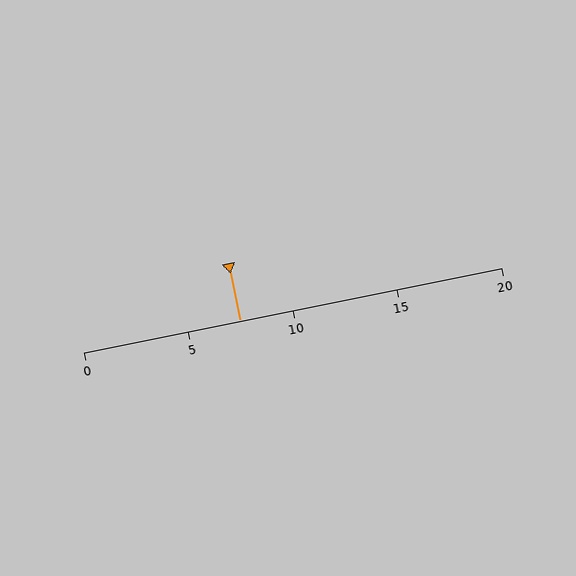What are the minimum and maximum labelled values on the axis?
The axis runs from 0 to 20.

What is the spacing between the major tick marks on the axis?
The major ticks are spaced 5 apart.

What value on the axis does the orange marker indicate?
The marker indicates approximately 7.5.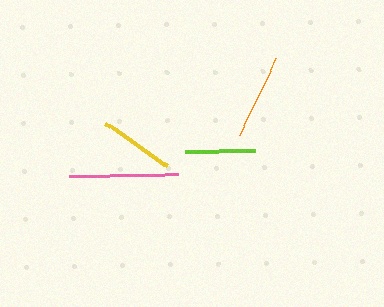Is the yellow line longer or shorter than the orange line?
The orange line is longer than the yellow line.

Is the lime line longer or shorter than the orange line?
The orange line is longer than the lime line.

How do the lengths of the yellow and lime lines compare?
The yellow and lime lines are approximately the same length.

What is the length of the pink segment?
The pink segment is approximately 108 pixels long.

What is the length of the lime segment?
The lime segment is approximately 70 pixels long.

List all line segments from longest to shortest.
From longest to shortest: pink, orange, yellow, lime.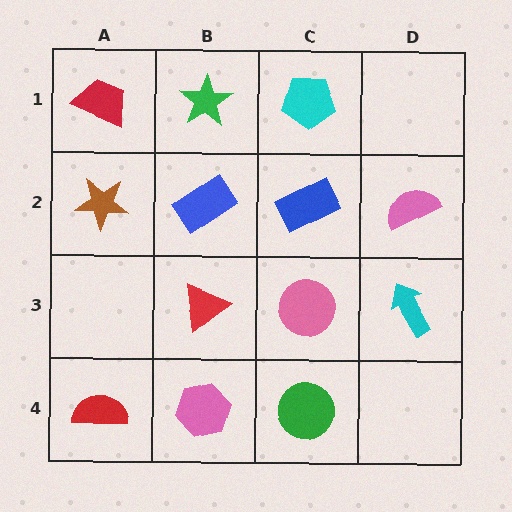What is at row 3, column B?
A red triangle.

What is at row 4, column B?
A pink hexagon.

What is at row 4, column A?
A red semicircle.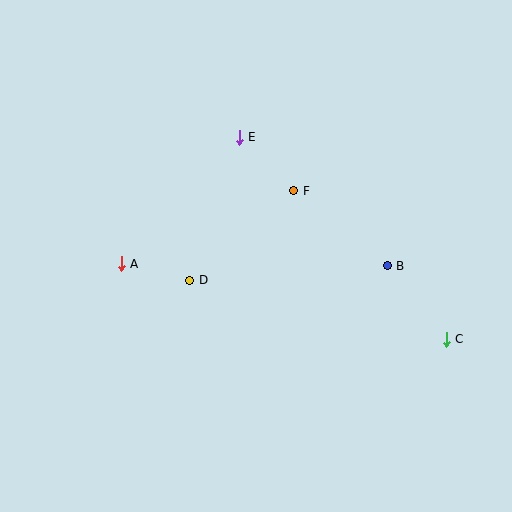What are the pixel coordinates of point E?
Point E is at (239, 137).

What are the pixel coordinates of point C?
Point C is at (446, 339).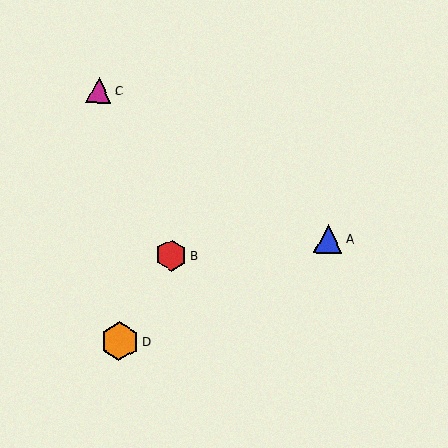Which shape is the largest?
The orange hexagon (labeled D) is the largest.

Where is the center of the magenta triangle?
The center of the magenta triangle is at (99, 90).